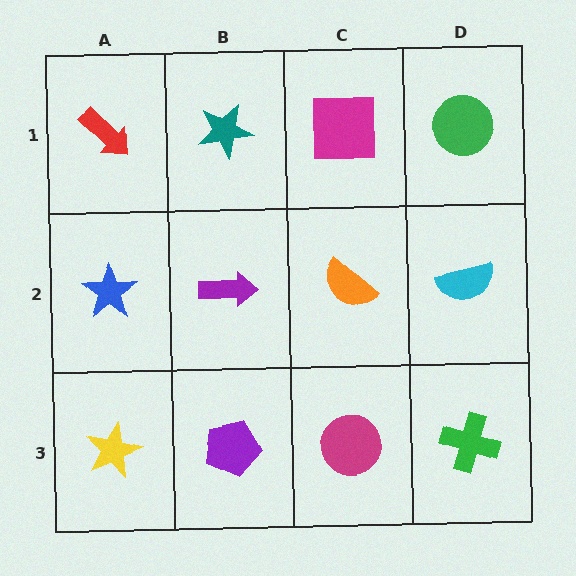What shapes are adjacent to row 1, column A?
A blue star (row 2, column A), a teal star (row 1, column B).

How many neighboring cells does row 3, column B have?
3.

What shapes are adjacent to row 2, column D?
A green circle (row 1, column D), a green cross (row 3, column D), an orange semicircle (row 2, column C).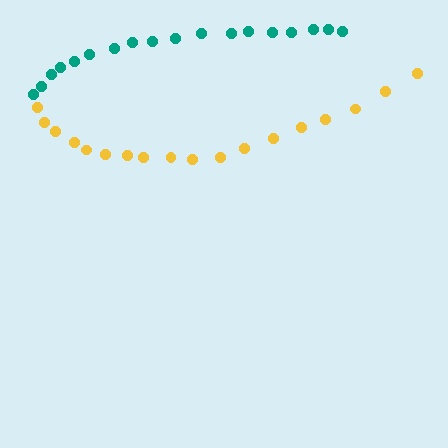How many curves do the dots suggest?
There are 2 distinct paths.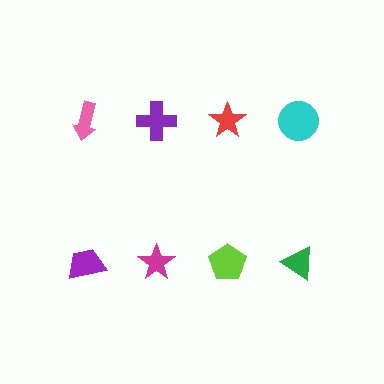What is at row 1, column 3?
A red star.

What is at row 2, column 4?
A green triangle.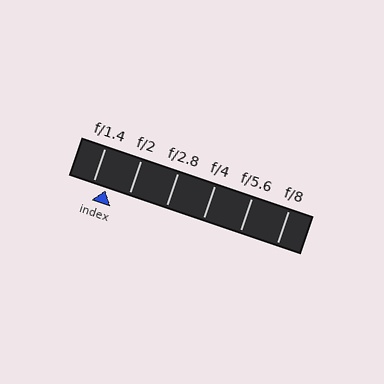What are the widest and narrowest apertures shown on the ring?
The widest aperture shown is f/1.4 and the narrowest is f/8.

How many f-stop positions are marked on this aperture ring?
There are 6 f-stop positions marked.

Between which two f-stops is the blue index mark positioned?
The index mark is between f/1.4 and f/2.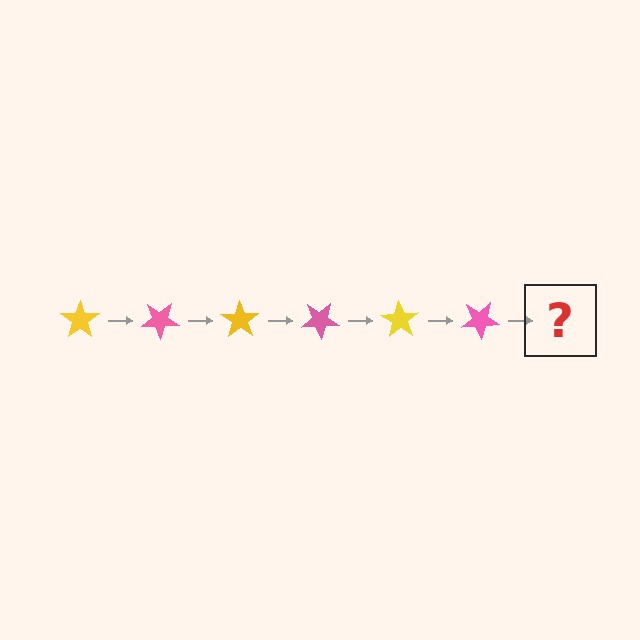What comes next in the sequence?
The next element should be a yellow star, rotated 210 degrees from the start.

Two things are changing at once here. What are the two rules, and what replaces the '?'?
The two rules are that it rotates 35 degrees each step and the color cycles through yellow and pink. The '?' should be a yellow star, rotated 210 degrees from the start.